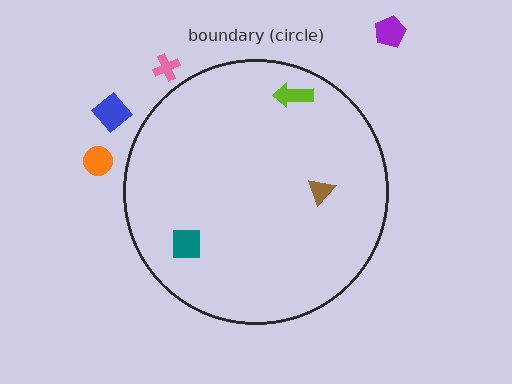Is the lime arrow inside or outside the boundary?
Inside.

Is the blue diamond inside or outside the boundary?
Outside.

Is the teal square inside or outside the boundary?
Inside.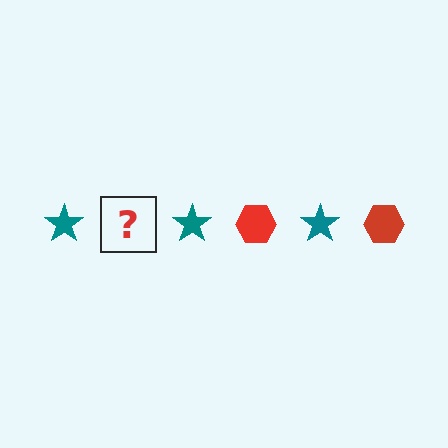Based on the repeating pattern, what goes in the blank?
The blank should be a red hexagon.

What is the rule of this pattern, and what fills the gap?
The rule is that the pattern alternates between teal star and red hexagon. The gap should be filled with a red hexagon.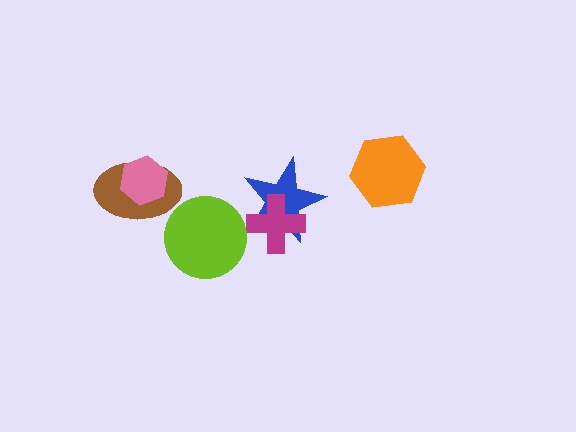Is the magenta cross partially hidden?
No, no other shape covers it.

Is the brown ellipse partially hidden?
Yes, it is partially covered by another shape.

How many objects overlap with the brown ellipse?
1 object overlaps with the brown ellipse.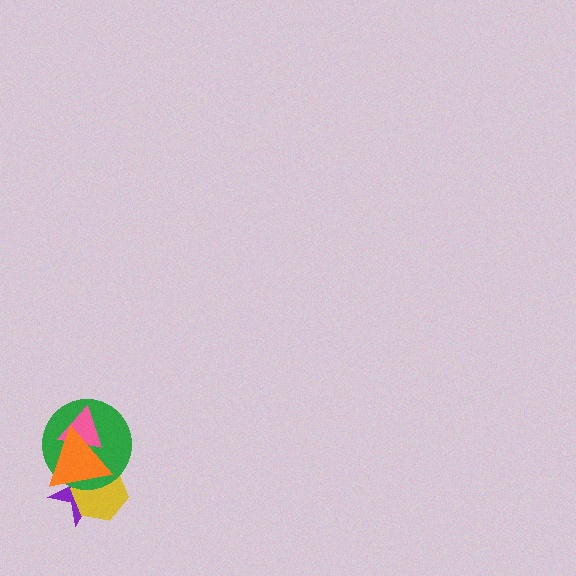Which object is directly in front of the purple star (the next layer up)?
The yellow hexagon is directly in front of the purple star.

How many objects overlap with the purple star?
3 objects overlap with the purple star.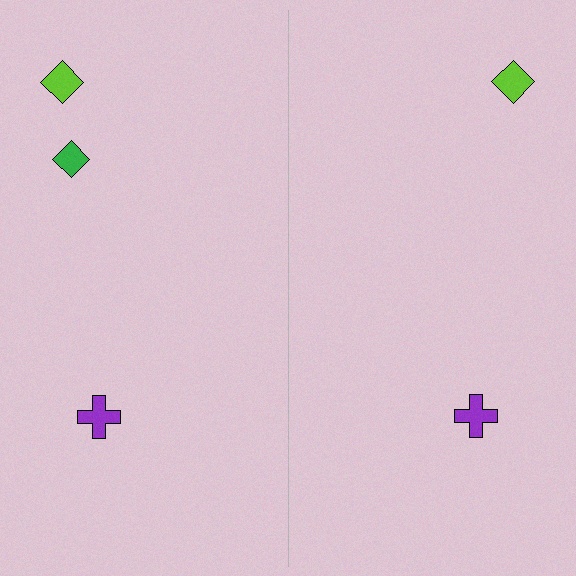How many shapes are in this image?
There are 5 shapes in this image.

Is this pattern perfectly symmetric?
No, the pattern is not perfectly symmetric. A green diamond is missing from the right side.